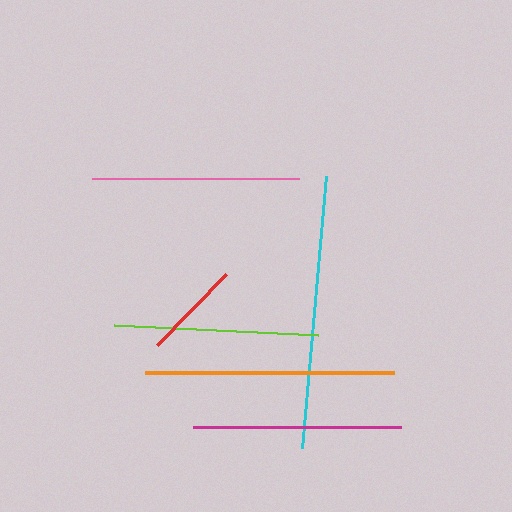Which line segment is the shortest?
The red line is the shortest at approximately 99 pixels.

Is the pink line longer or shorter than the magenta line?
The magenta line is longer than the pink line.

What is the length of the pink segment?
The pink segment is approximately 207 pixels long.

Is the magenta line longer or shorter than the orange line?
The orange line is longer than the magenta line.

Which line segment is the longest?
The cyan line is the longest at approximately 273 pixels.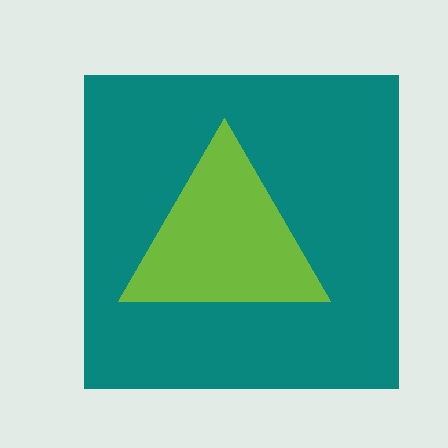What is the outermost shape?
The teal square.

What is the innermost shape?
The lime triangle.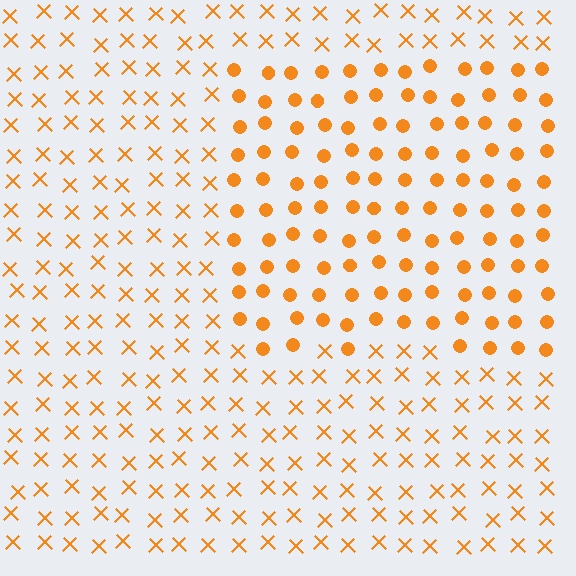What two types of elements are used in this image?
The image uses circles inside the rectangle region and X marks outside it.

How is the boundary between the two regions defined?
The boundary is defined by a change in element shape: circles inside vs. X marks outside. All elements share the same color and spacing.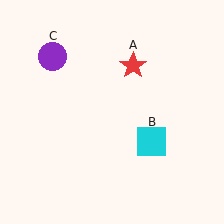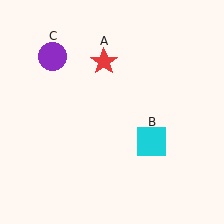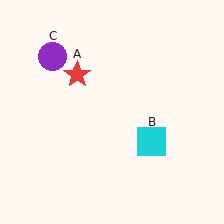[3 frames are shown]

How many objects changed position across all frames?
1 object changed position: red star (object A).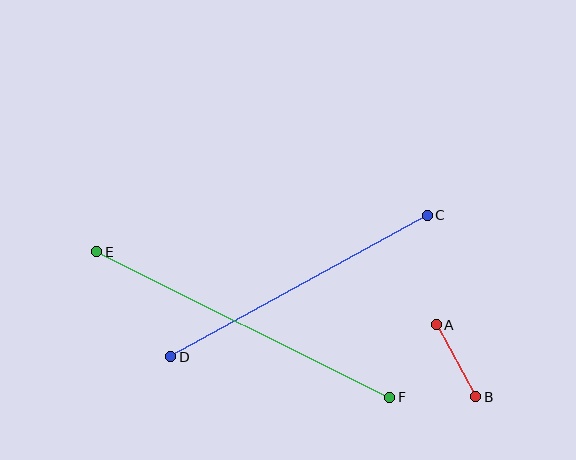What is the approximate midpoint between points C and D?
The midpoint is at approximately (299, 286) pixels.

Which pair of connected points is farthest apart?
Points E and F are farthest apart.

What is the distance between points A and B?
The distance is approximately 82 pixels.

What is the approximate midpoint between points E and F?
The midpoint is at approximately (243, 324) pixels.